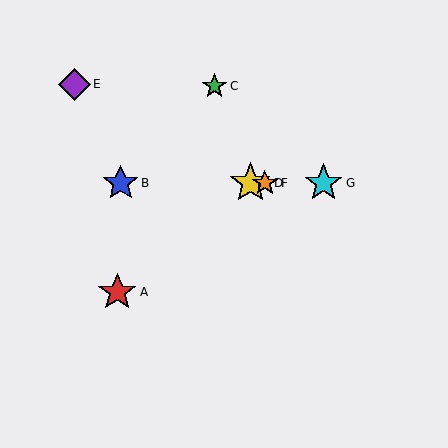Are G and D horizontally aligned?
Yes, both are at y≈183.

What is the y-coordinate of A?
Object A is at y≈292.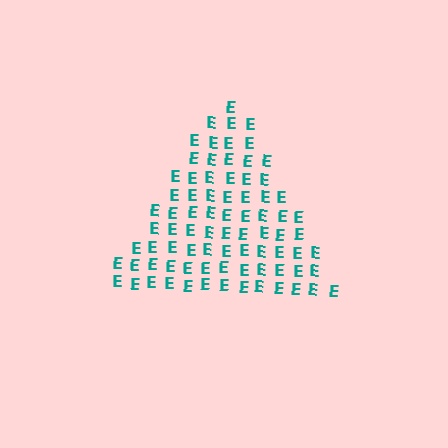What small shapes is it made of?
It is made of small letter E's.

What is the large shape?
The large shape is a triangle.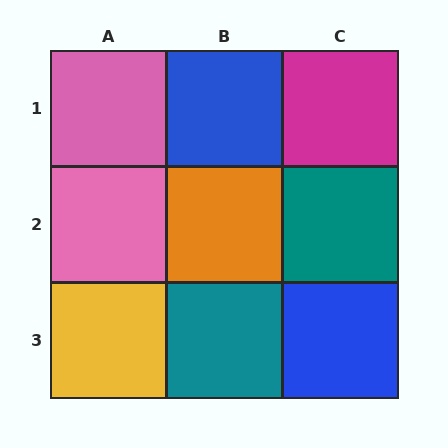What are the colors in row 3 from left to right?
Yellow, teal, blue.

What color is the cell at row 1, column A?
Pink.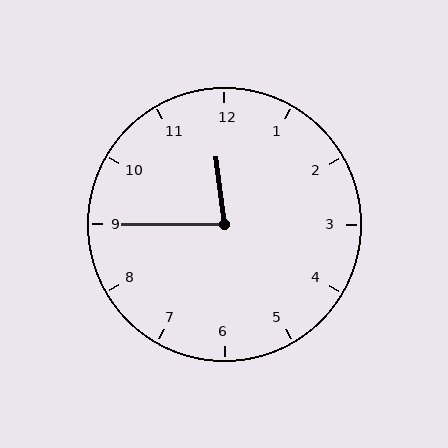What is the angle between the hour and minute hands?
Approximately 82 degrees.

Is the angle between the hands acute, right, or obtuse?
It is acute.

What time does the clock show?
11:45.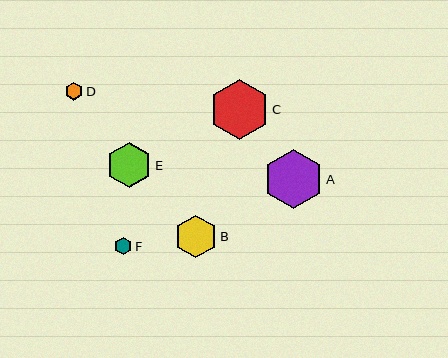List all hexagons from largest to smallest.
From largest to smallest: C, A, E, B, D, F.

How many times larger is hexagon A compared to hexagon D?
Hexagon A is approximately 3.4 times the size of hexagon D.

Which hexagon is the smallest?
Hexagon F is the smallest with a size of approximately 17 pixels.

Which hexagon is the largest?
Hexagon C is the largest with a size of approximately 59 pixels.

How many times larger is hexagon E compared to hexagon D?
Hexagon E is approximately 2.6 times the size of hexagon D.